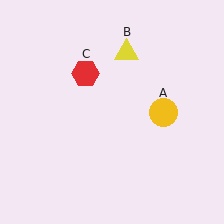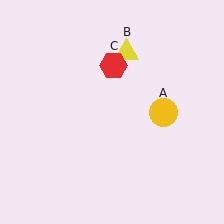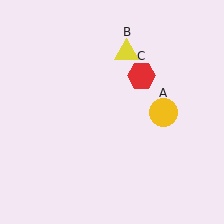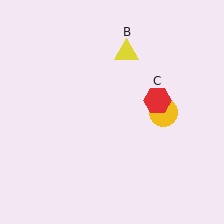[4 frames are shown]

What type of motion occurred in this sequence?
The red hexagon (object C) rotated clockwise around the center of the scene.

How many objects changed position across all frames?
1 object changed position: red hexagon (object C).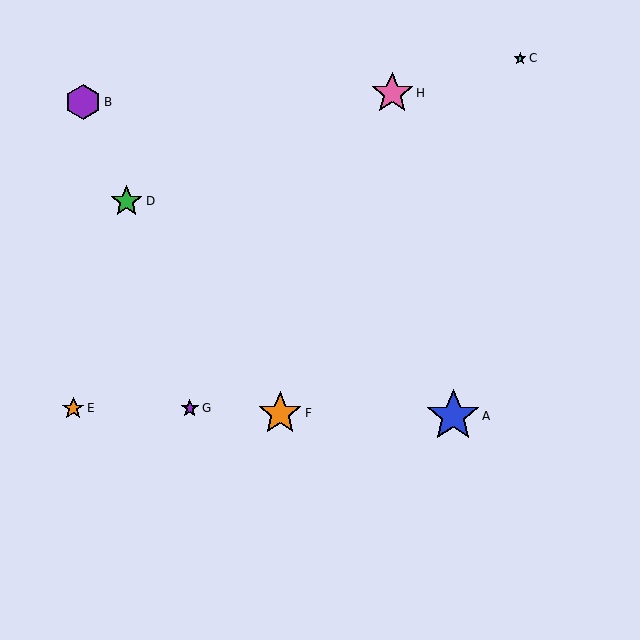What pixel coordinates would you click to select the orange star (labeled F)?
Click at (280, 413) to select the orange star F.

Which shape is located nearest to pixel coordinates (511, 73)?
The cyan star (labeled C) at (520, 58) is nearest to that location.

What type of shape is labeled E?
Shape E is an orange star.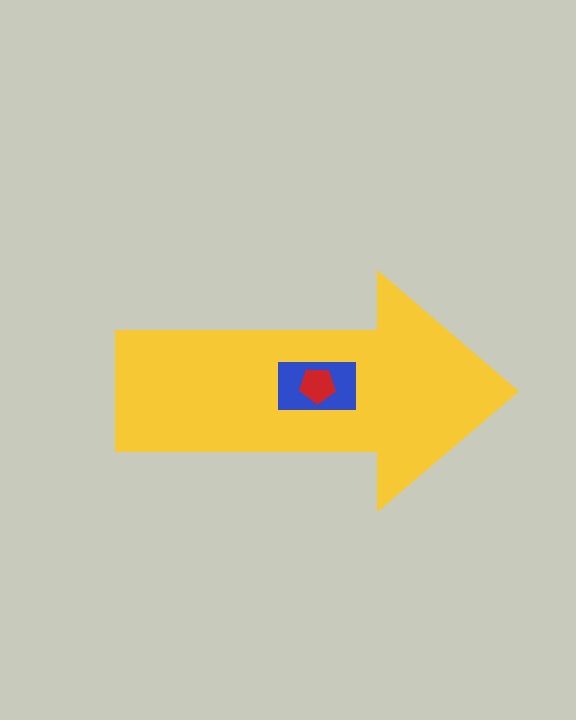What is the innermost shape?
The red pentagon.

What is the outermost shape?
The yellow arrow.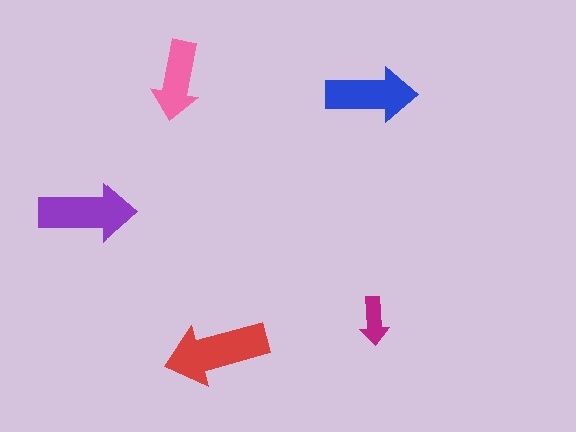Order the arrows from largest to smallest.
the red one, the purple one, the blue one, the pink one, the magenta one.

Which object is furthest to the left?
The purple arrow is leftmost.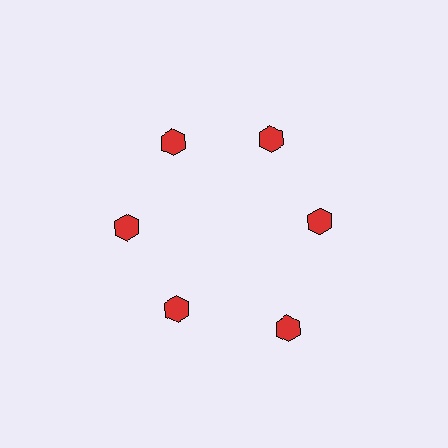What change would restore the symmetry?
The symmetry would be restored by moving it inward, back onto the ring so that all 6 hexagons sit at equal angles and equal distance from the center.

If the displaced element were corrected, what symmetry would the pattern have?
It would have 6-fold rotational symmetry — the pattern would map onto itself every 60 degrees.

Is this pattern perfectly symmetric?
No. The 6 red hexagons are arranged in a ring, but one element near the 5 o'clock position is pushed outward from the center, breaking the 6-fold rotational symmetry.